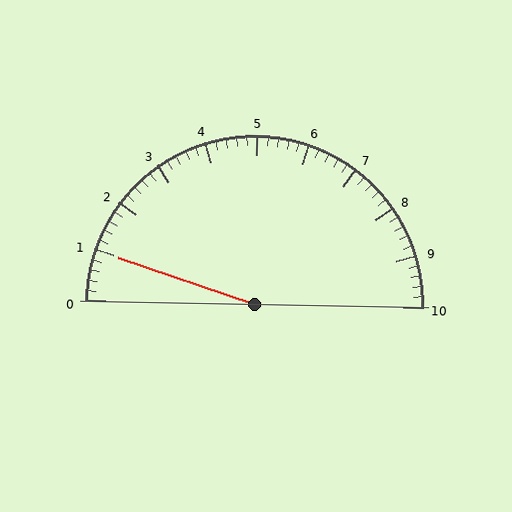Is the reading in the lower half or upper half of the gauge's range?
The reading is in the lower half of the range (0 to 10).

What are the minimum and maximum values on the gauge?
The gauge ranges from 0 to 10.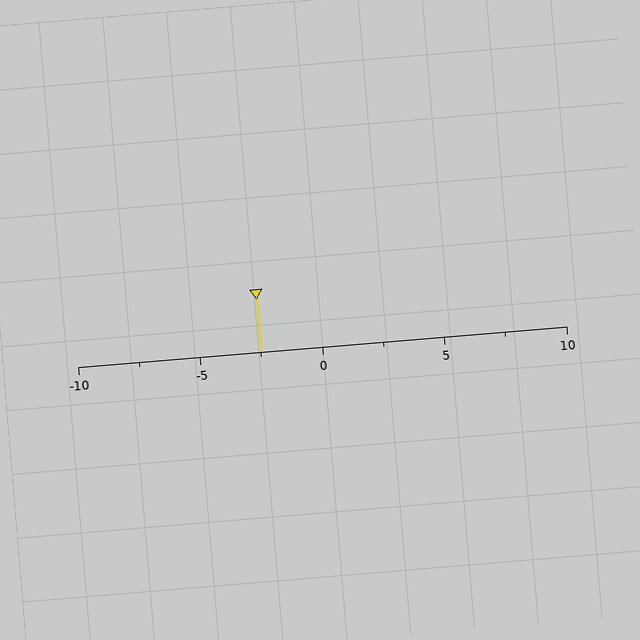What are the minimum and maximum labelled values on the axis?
The axis runs from -10 to 10.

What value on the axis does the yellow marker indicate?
The marker indicates approximately -2.5.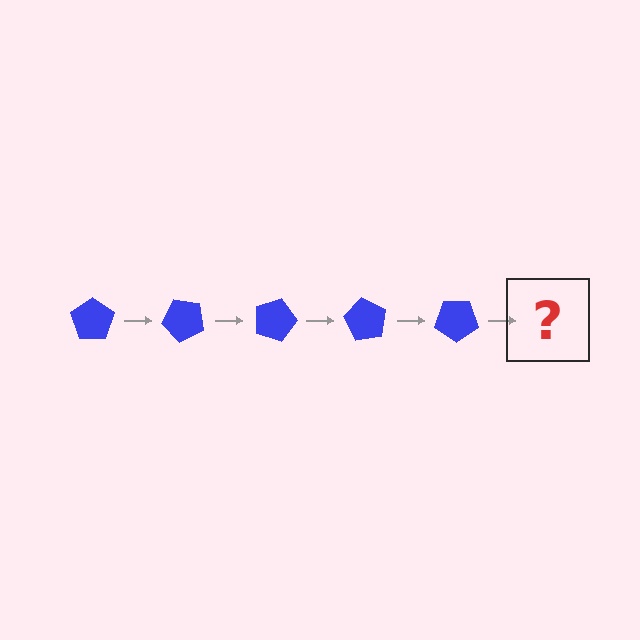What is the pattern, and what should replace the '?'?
The pattern is that the pentagon rotates 45 degrees each step. The '?' should be a blue pentagon rotated 225 degrees.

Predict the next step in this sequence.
The next step is a blue pentagon rotated 225 degrees.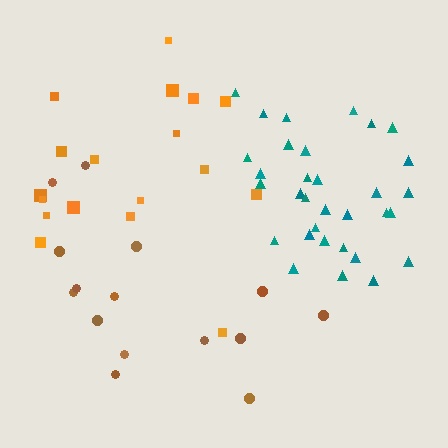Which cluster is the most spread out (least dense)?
Brown.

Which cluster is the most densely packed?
Teal.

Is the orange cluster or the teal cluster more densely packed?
Teal.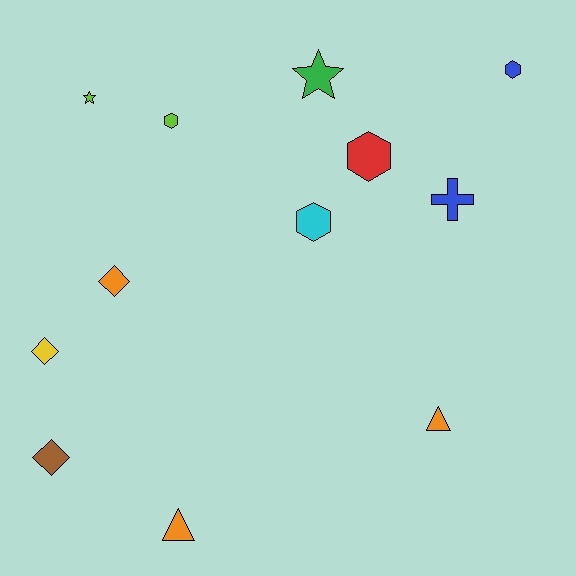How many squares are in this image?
There are no squares.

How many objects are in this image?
There are 12 objects.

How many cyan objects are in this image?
There is 1 cyan object.